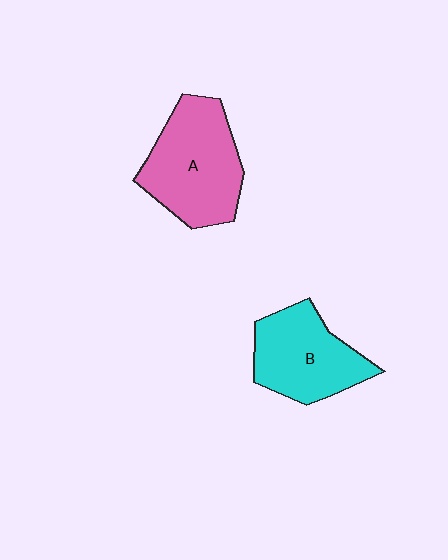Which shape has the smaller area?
Shape B (cyan).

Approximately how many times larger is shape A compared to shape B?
Approximately 1.2 times.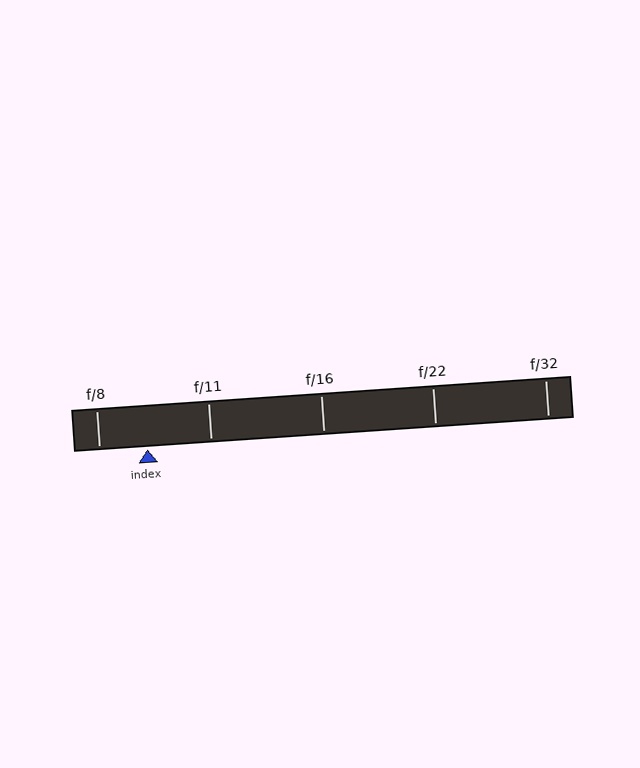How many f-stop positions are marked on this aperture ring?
There are 5 f-stop positions marked.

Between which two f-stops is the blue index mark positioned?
The index mark is between f/8 and f/11.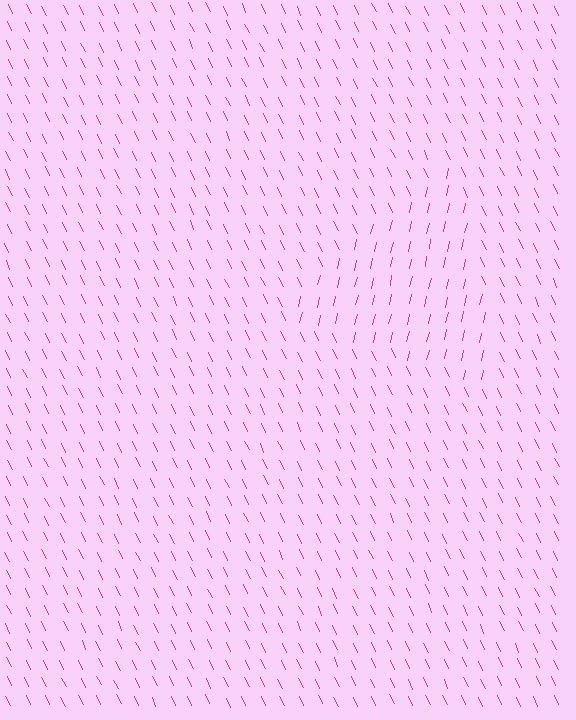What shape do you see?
I see a triangle.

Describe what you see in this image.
The image is filled with small magenta line segments. A triangle region in the image has lines oriented differently from the surrounding lines, creating a visible texture boundary.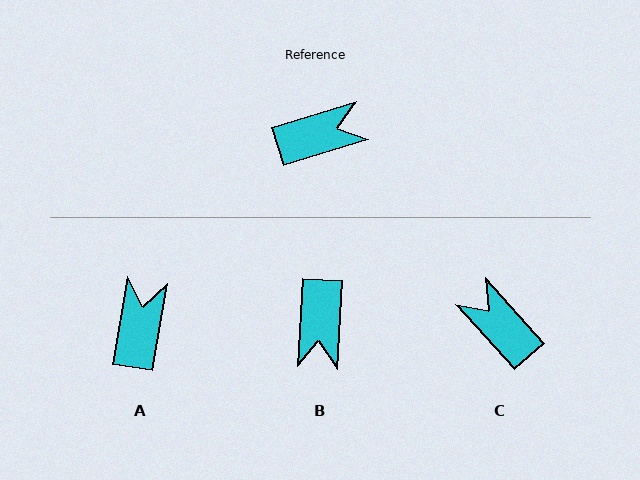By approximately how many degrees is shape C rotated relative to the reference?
Approximately 115 degrees counter-clockwise.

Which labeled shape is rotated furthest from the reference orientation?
C, about 115 degrees away.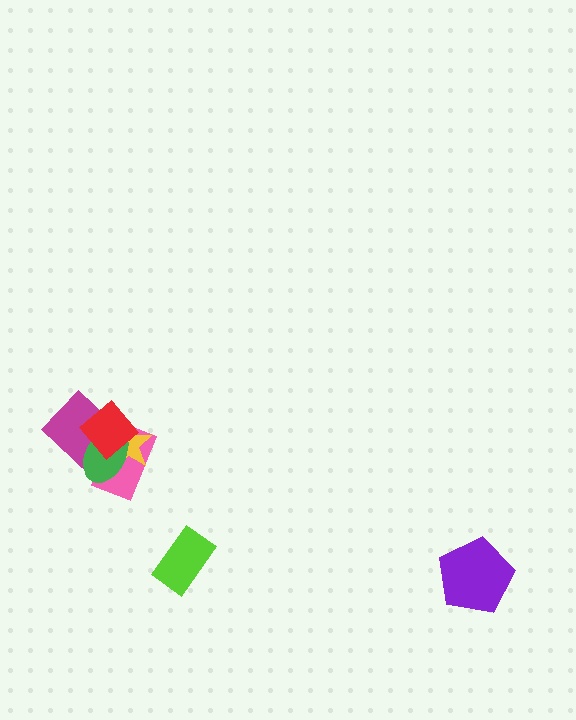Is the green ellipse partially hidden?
Yes, it is partially covered by another shape.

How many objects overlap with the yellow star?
4 objects overlap with the yellow star.